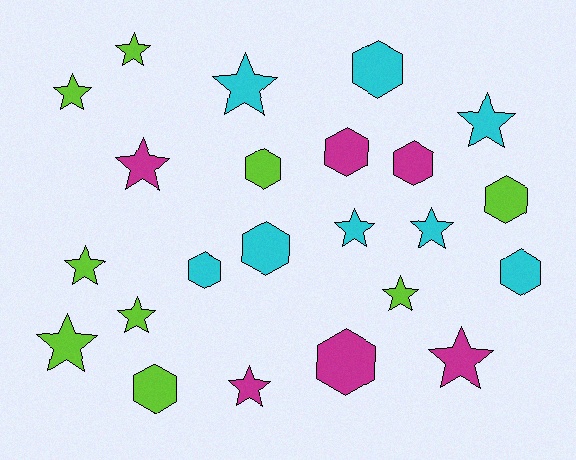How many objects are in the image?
There are 23 objects.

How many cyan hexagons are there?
There are 4 cyan hexagons.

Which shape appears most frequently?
Star, with 13 objects.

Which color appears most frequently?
Lime, with 9 objects.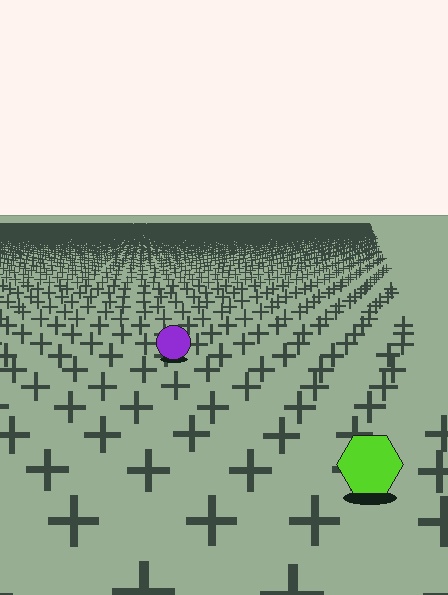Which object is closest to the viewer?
The lime hexagon is closest. The texture marks near it are larger and more spread out.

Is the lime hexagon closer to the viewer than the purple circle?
Yes. The lime hexagon is closer — you can tell from the texture gradient: the ground texture is coarser near it.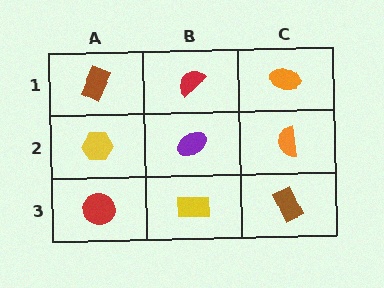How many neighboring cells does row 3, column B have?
3.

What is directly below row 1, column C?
An orange semicircle.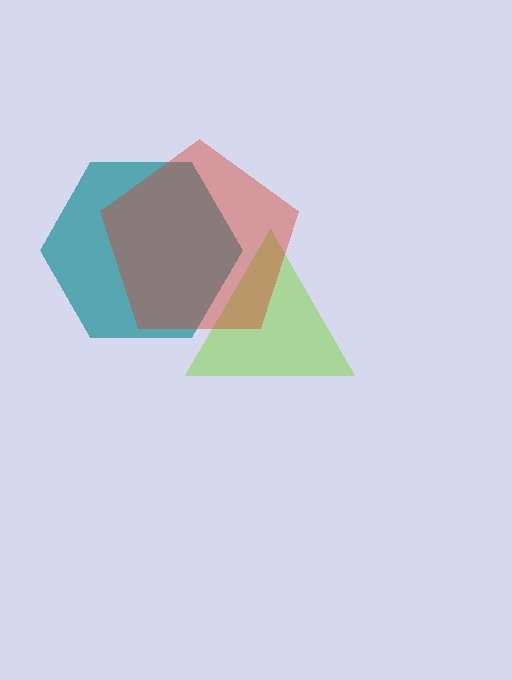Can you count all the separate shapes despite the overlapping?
Yes, there are 3 separate shapes.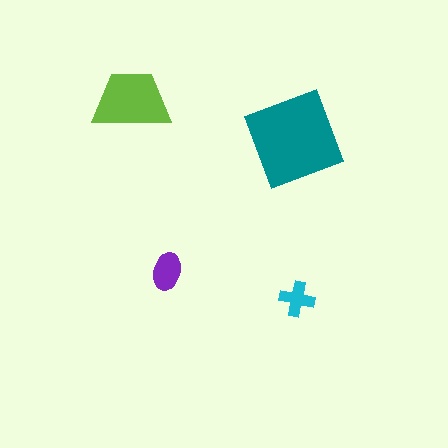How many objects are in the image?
There are 4 objects in the image.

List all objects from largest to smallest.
The teal diamond, the lime trapezoid, the purple ellipse, the cyan cross.